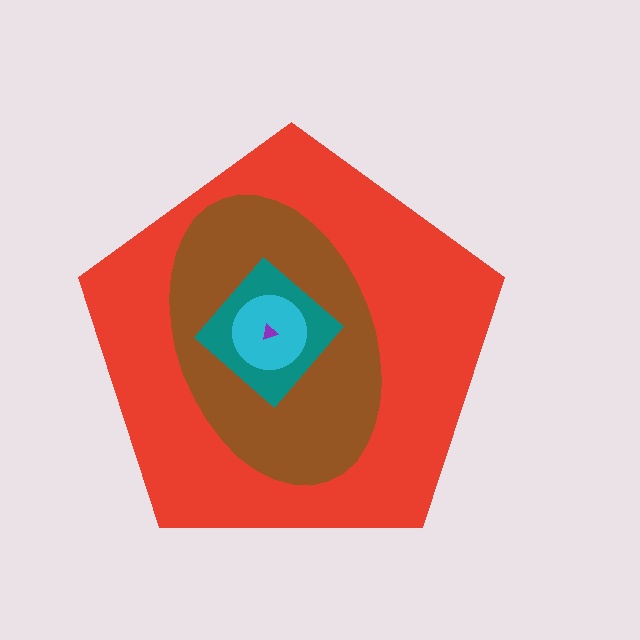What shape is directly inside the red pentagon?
The brown ellipse.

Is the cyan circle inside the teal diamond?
Yes.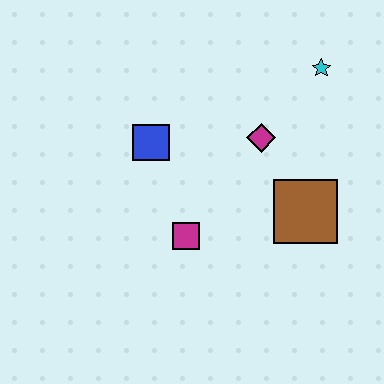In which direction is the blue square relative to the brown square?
The blue square is to the left of the brown square.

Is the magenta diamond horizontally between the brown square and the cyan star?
No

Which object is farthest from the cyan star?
The magenta square is farthest from the cyan star.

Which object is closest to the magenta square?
The blue square is closest to the magenta square.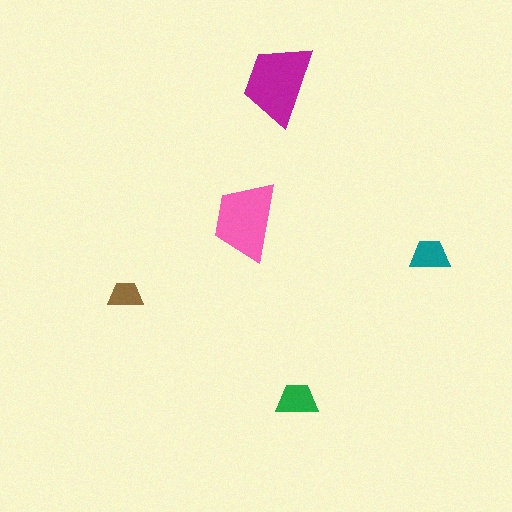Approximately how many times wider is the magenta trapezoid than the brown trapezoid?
About 2.5 times wider.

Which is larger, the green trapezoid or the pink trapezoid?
The pink one.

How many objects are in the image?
There are 5 objects in the image.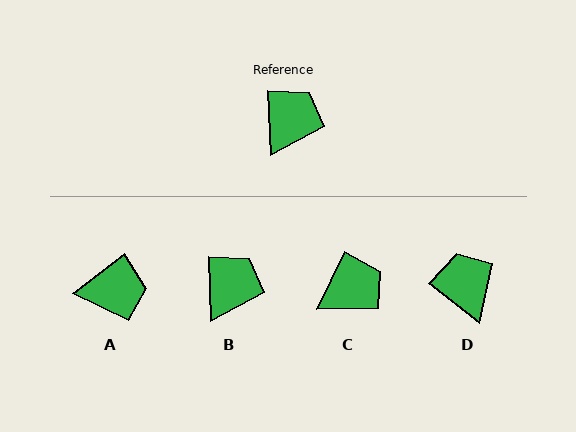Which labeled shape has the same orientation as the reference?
B.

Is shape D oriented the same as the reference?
No, it is off by about 50 degrees.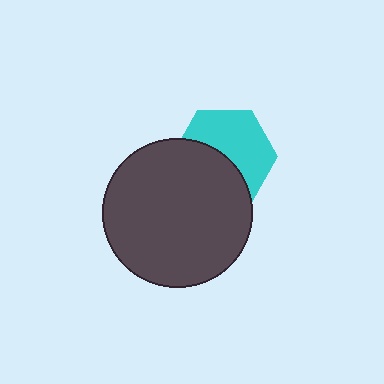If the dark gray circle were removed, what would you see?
You would see the complete cyan hexagon.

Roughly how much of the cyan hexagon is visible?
About half of it is visible (roughly 55%).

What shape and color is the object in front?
The object in front is a dark gray circle.